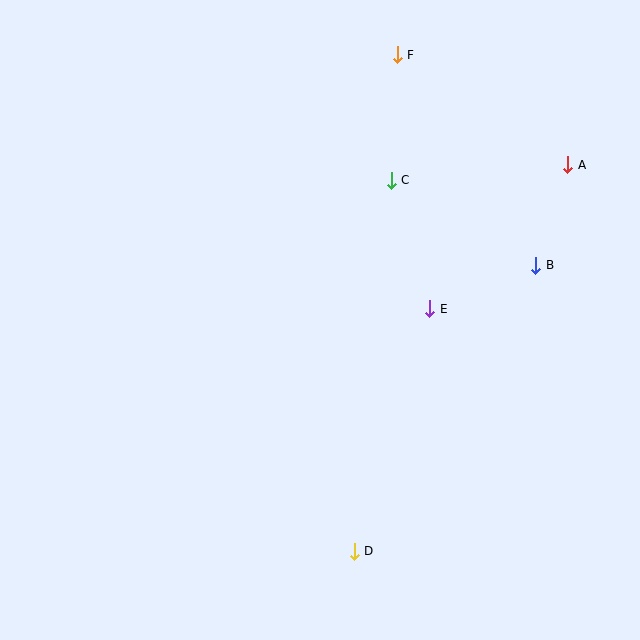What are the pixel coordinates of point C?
Point C is at (391, 180).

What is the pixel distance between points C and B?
The distance between C and B is 167 pixels.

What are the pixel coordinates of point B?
Point B is at (535, 265).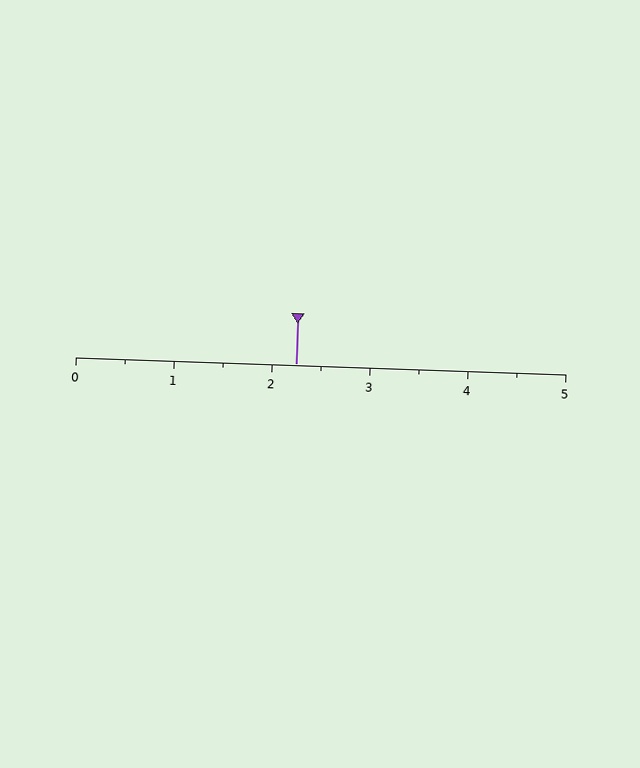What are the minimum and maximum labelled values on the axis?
The axis runs from 0 to 5.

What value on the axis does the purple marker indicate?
The marker indicates approximately 2.2.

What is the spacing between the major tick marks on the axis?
The major ticks are spaced 1 apart.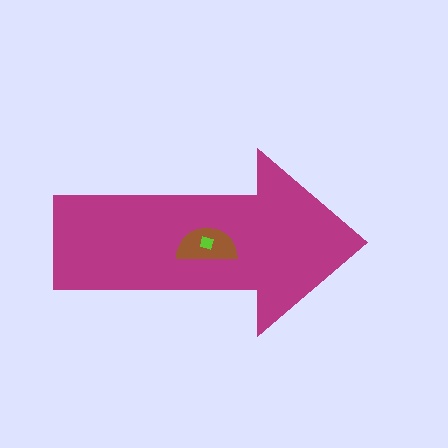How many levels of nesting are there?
3.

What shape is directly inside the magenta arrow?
The brown semicircle.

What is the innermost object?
The lime diamond.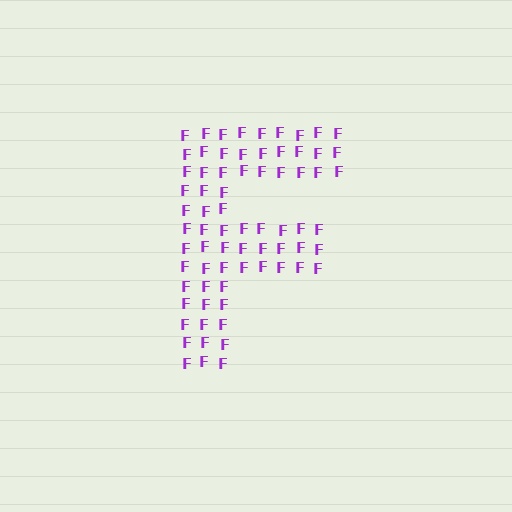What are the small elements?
The small elements are letter F's.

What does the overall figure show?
The overall figure shows the letter F.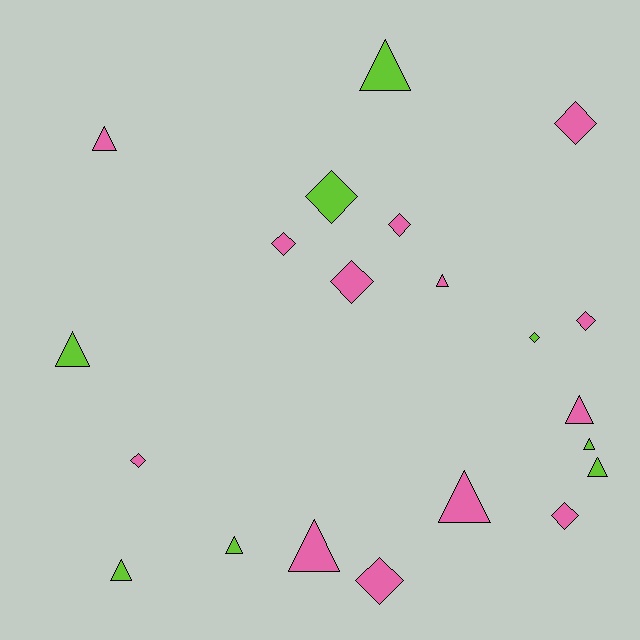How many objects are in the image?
There are 21 objects.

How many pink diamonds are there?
There are 8 pink diamonds.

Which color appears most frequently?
Pink, with 13 objects.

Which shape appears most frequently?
Triangle, with 11 objects.